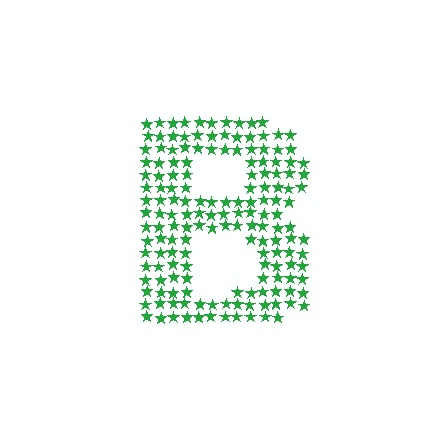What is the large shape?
The large shape is the letter B.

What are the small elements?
The small elements are stars.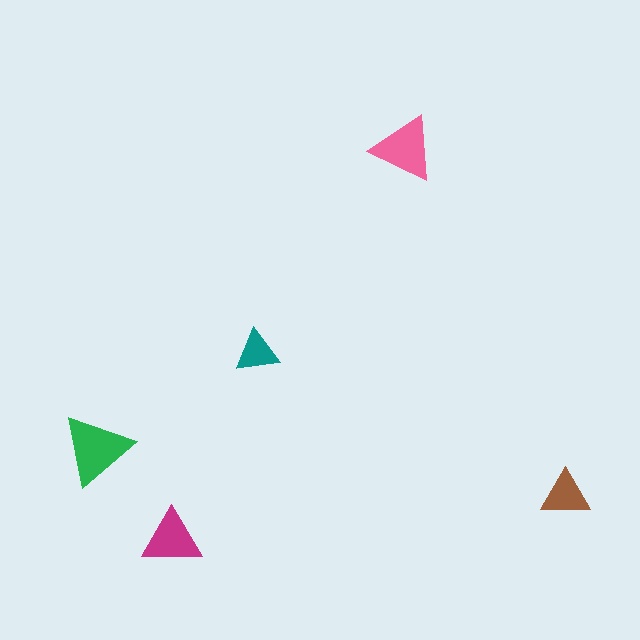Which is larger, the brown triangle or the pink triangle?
The pink one.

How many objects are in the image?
There are 5 objects in the image.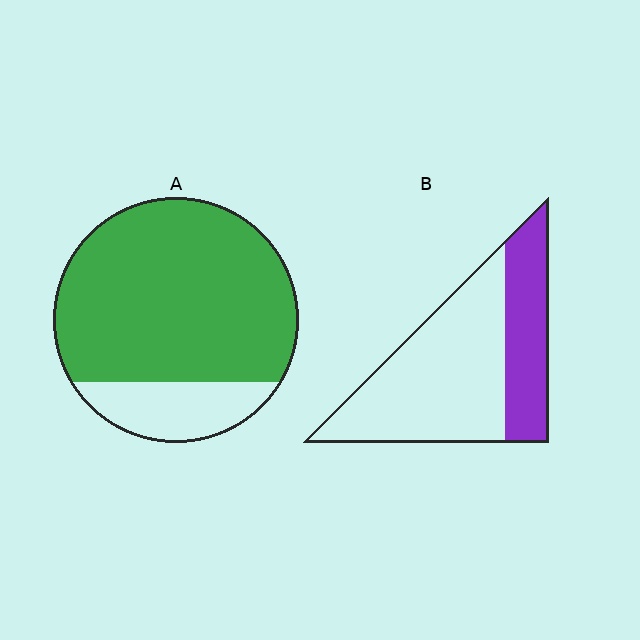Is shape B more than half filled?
No.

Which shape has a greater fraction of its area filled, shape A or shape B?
Shape A.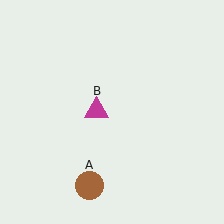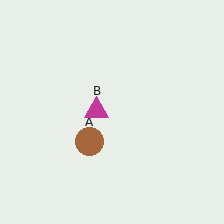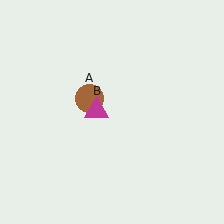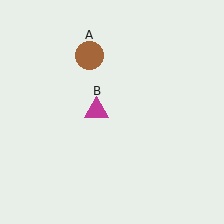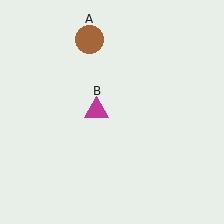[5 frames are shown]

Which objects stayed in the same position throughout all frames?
Magenta triangle (object B) remained stationary.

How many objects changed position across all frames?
1 object changed position: brown circle (object A).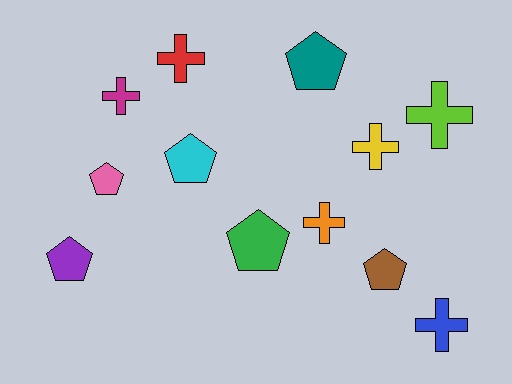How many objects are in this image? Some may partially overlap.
There are 12 objects.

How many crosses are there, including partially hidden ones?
There are 6 crosses.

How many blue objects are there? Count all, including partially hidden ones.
There is 1 blue object.